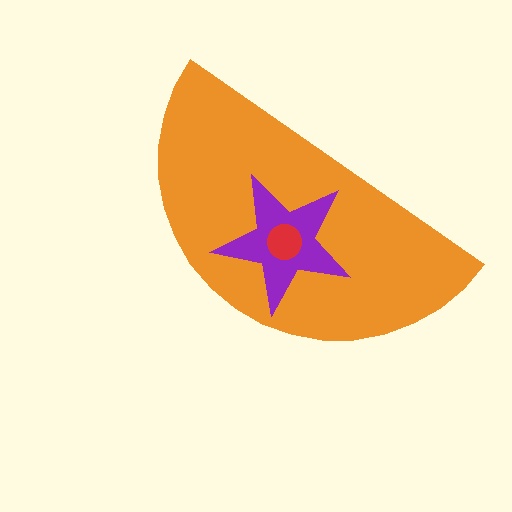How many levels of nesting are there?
3.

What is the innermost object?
The red circle.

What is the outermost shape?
The orange semicircle.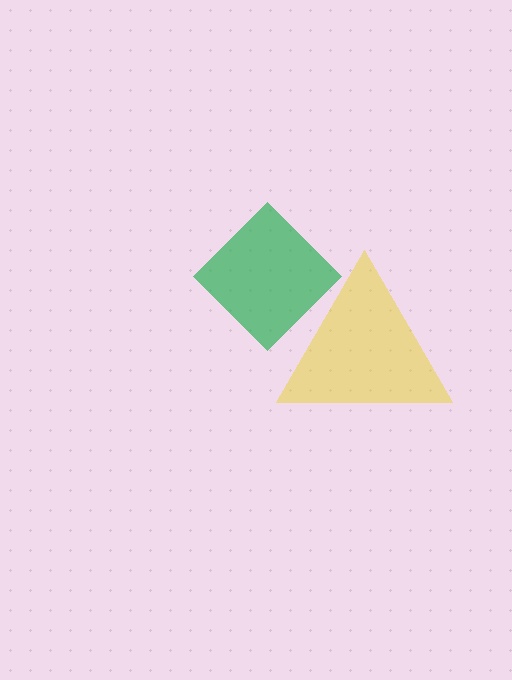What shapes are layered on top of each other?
The layered shapes are: a green diamond, a yellow triangle.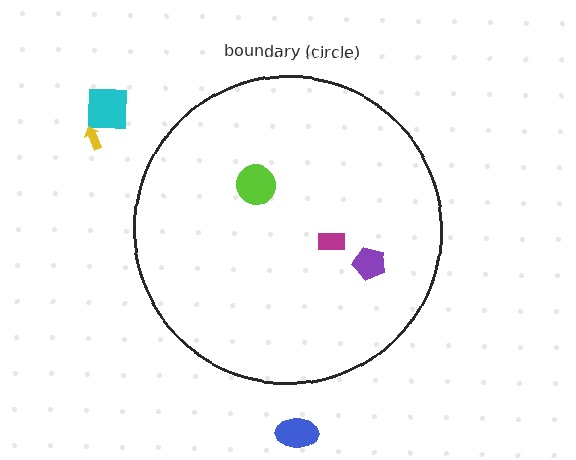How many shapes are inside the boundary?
3 inside, 3 outside.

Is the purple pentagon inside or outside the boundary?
Inside.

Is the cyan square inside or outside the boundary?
Outside.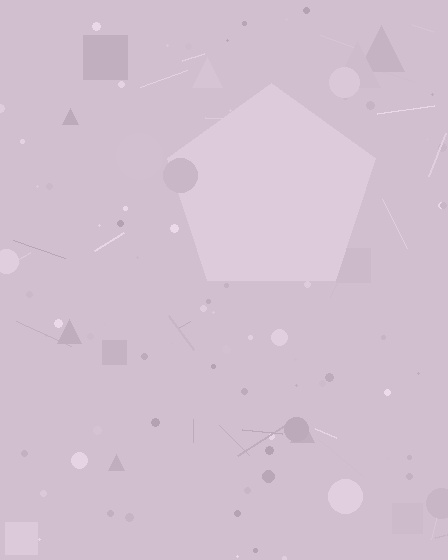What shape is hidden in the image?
A pentagon is hidden in the image.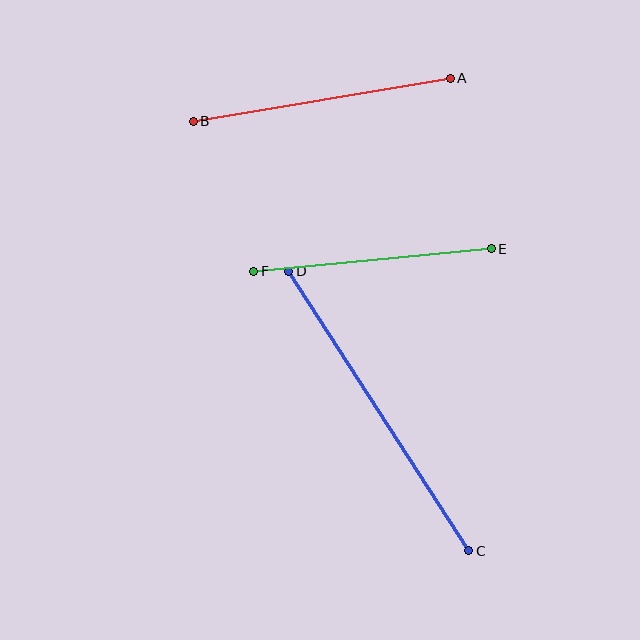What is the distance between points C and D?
The distance is approximately 332 pixels.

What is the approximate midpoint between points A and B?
The midpoint is at approximately (322, 100) pixels.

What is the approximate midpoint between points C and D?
The midpoint is at approximately (379, 411) pixels.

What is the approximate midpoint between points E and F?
The midpoint is at approximately (373, 260) pixels.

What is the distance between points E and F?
The distance is approximately 239 pixels.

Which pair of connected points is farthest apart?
Points C and D are farthest apart.